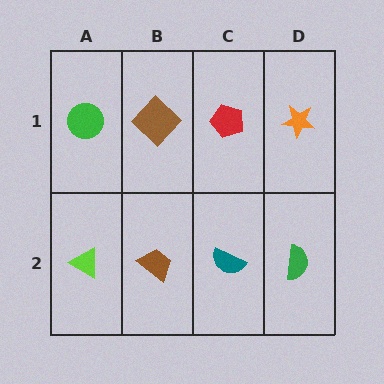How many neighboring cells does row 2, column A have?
2.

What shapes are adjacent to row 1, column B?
A brown trapezoid (row 2, column B), a green circle (row 1, column A), a red pentagon (row 1, column C).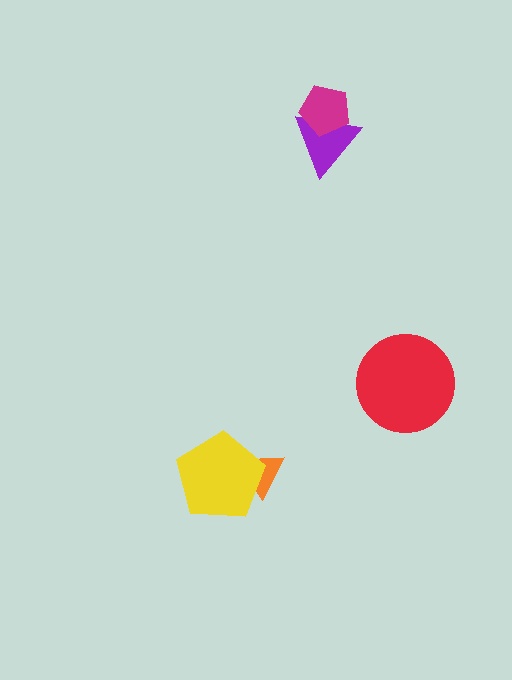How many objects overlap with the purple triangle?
1 object overlaps with the purple triangle.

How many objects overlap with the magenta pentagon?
1 object overlaps with the magenta pentagon.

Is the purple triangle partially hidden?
Yes, it is partially covered by another shape.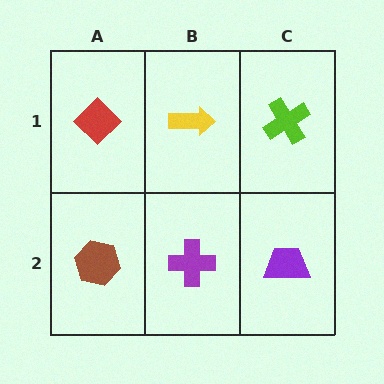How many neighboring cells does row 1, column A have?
2.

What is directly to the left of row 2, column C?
A purple cross.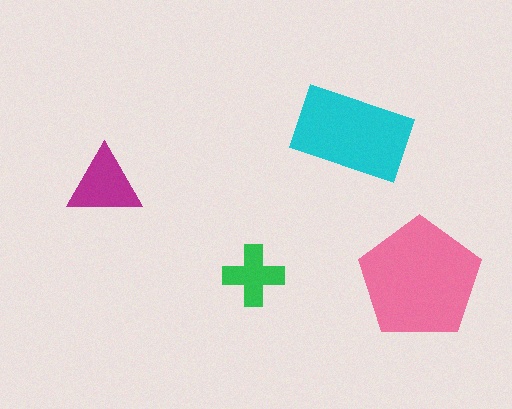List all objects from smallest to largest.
The green cross, the magenta triangle, the cyan rectangle, the pink pentagon.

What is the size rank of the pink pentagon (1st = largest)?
1st.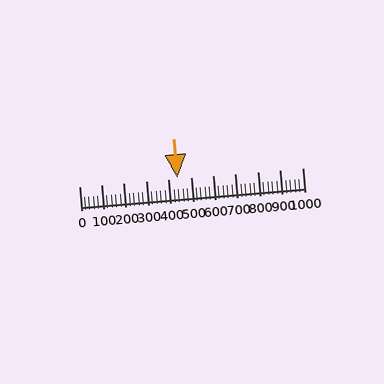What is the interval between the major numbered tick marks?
The major tick marks are spaced 100 units apart.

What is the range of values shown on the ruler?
The ruler shows values from 0 to 1000.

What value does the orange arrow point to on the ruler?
The orange arrow points to approximately 440.